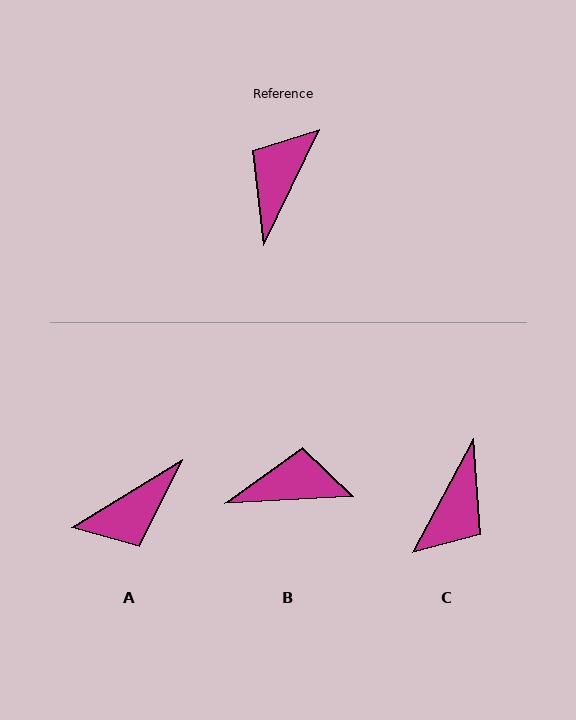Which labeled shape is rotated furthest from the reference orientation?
C, about 178 degrees away.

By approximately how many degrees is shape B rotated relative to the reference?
Approximately 61 degrees clockwise.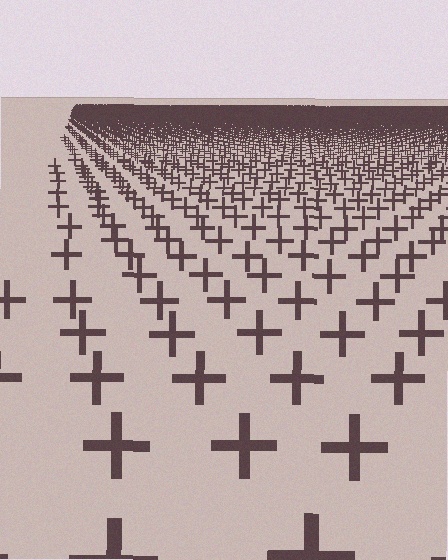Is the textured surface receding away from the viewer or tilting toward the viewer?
The surface is receding away from the viewer. Texture elements get smaller and denser toward the top.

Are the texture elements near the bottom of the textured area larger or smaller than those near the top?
Larger. Near the bottom, elements are closer to the viewer and appear at a bigger on-screen size.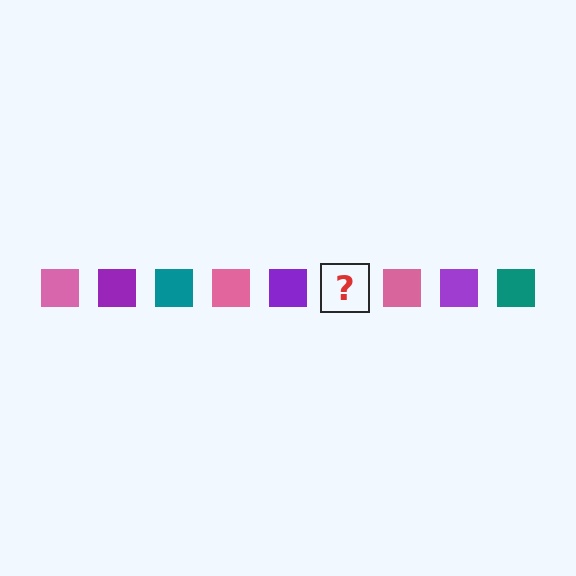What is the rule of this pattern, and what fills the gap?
The rule is that the pattern cycles through pink, purple, teal squares. The gap should be filled with a teal square.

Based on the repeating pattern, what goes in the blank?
The blank should be a teal square.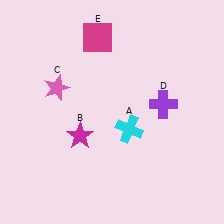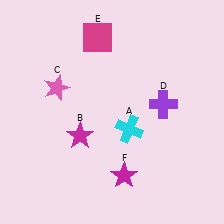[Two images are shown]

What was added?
A magenta star (F) was added in Image 2.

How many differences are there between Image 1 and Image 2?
There is 1 difference between the two images.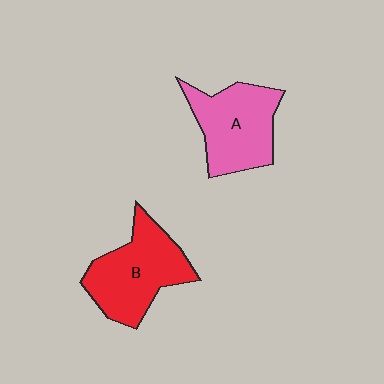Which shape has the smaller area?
Shape A (pink).